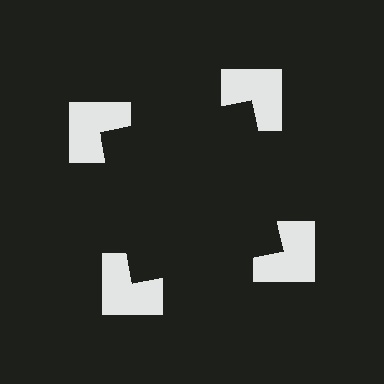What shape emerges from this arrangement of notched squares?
An illusory square — its edges are inferred from the aligned wedge cuts in the notched squares, not physically drawn.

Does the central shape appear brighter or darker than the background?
It typically appears slightly darker than the background, even though no actual brightness change is drawn.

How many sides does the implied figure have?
4 sides.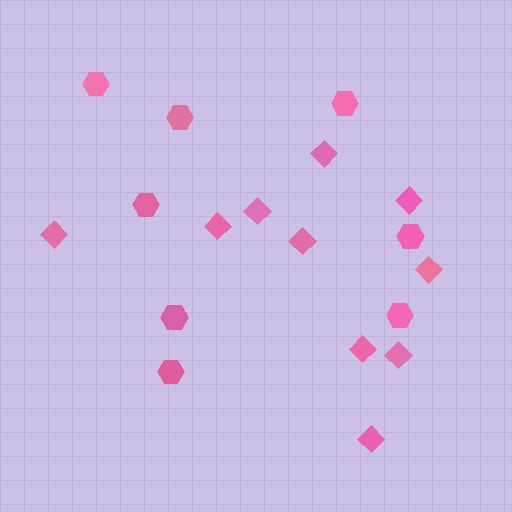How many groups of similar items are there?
There are 2 groups: one group of diamonds (10) and one group of hexagons (8).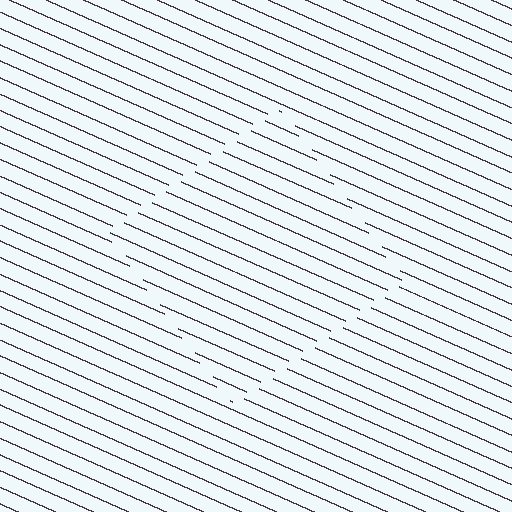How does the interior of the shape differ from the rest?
The interior of the shape contains the same grating, shifted by half a period — the contour is defined by the phase discontinuity where line-ends from the inner and outer gratings abut.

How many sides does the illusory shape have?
4 sides — the line-ends trace a square.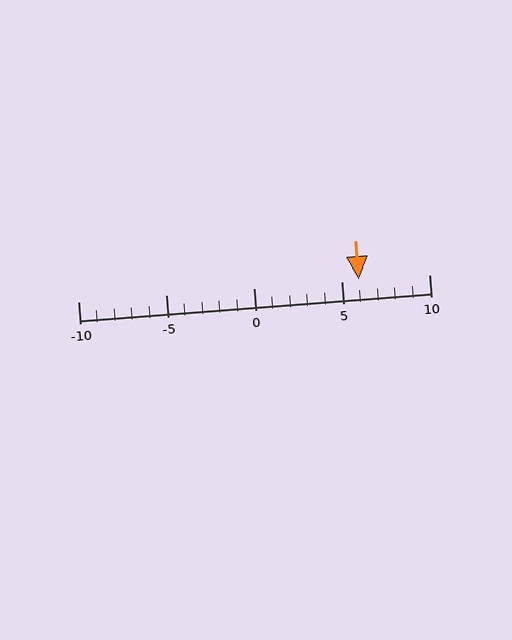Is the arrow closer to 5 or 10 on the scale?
The arrow is closer to 5.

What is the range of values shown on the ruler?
The ruler shows values from -10 to 10.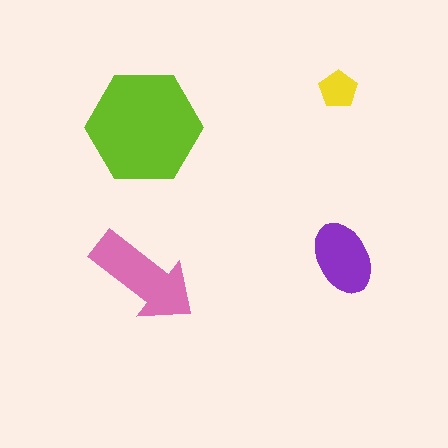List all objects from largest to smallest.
The lime hexagon, the pink arrow, the purple ellipse, the yellow pentagon.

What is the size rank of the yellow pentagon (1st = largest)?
4th.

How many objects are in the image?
There are 4 objects in the image.